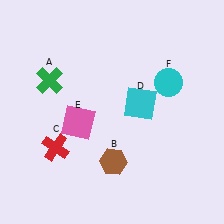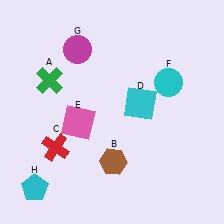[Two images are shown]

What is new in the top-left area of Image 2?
A magenta circle (G) was added in the top-left area of Image 2.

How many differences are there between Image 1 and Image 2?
There are 2 differences between the two images.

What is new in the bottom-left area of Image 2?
A cyan pentagon (H) was added in the bottom-left area of Image 2.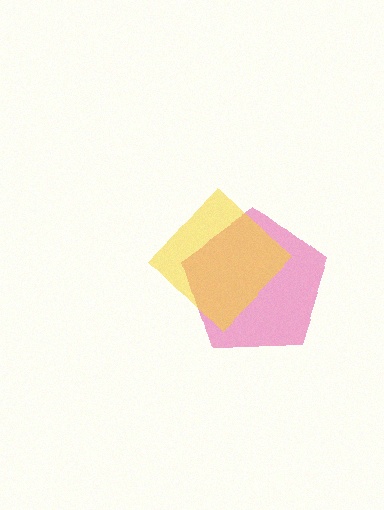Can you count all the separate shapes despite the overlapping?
Yes, there are 2 separate shapes.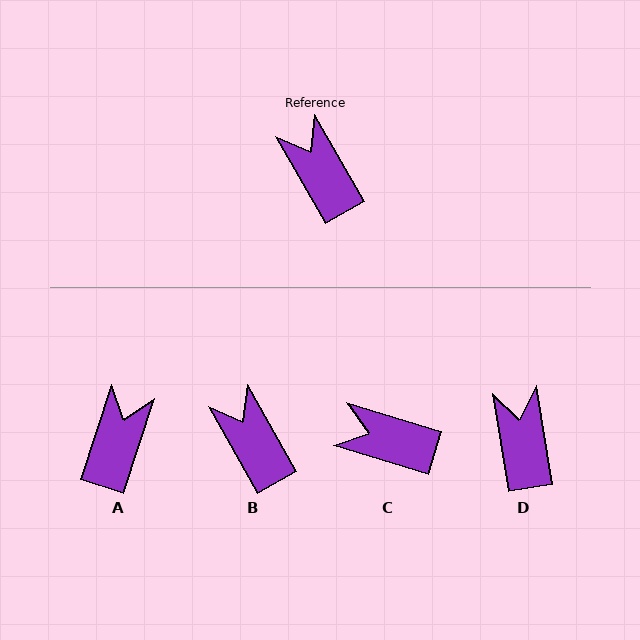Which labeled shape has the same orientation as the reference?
B.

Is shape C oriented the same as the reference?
No, it is off by about 44 degrees.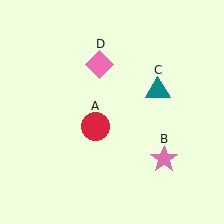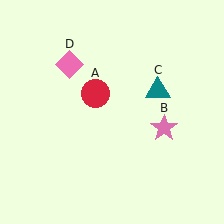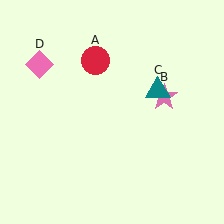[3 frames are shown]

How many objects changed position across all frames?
3 objects changed position: red circle (object A), pink star (object B), pink diamond (object D).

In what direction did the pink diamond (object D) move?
The pink diamond (object D) moved left.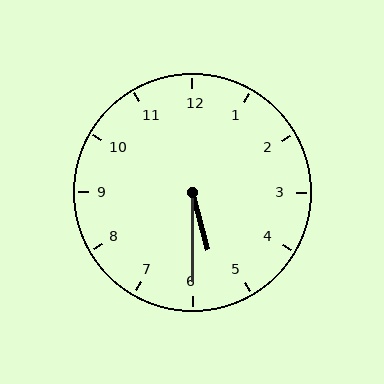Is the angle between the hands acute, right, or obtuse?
It is acute.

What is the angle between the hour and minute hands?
Approximately 15 degrees.